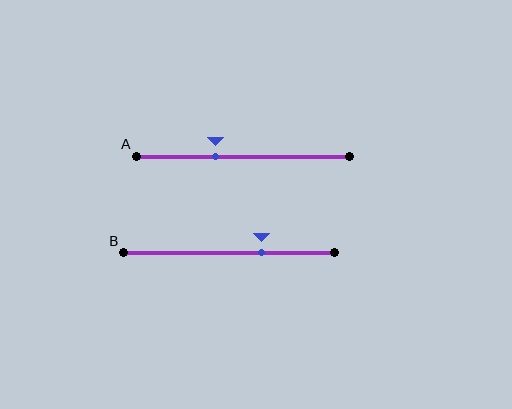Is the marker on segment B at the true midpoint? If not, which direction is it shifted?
No, the marker on segment B is shifted to the right by about 15% of the segment length.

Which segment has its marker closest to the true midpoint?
Segment A has its marker closest to the true midpoint.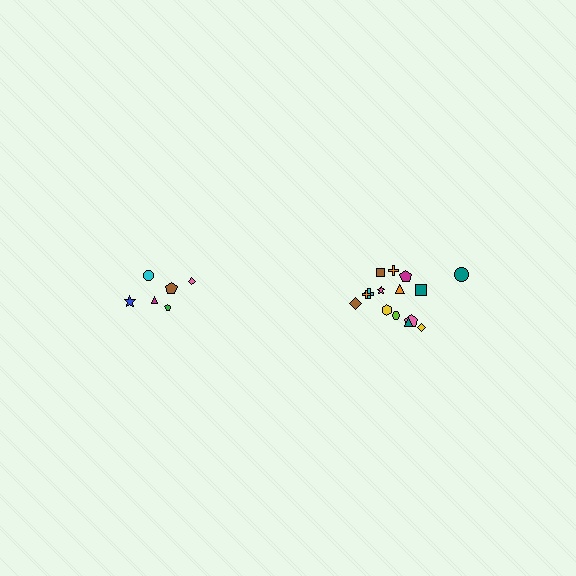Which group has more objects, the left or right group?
The right group.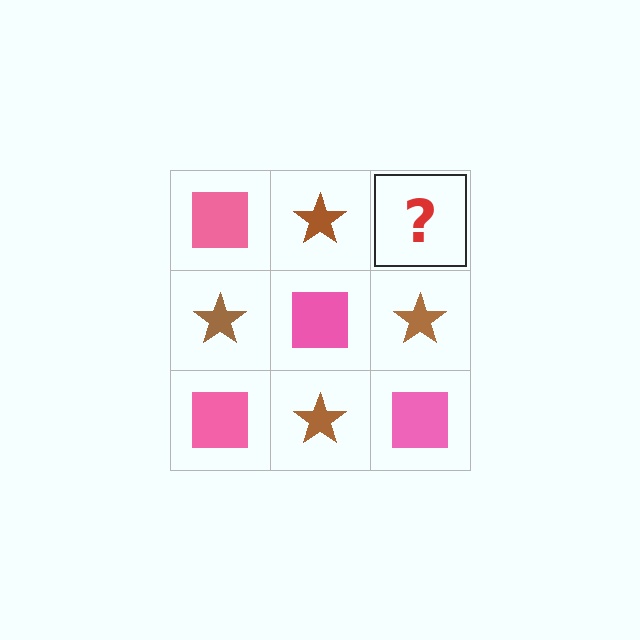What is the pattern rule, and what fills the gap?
The rule is that it alternates pink square and brown star in a checkerboard pattern. The gap should be filled with a pink square.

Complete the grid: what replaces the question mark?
The question mark should be replaced with a pink square.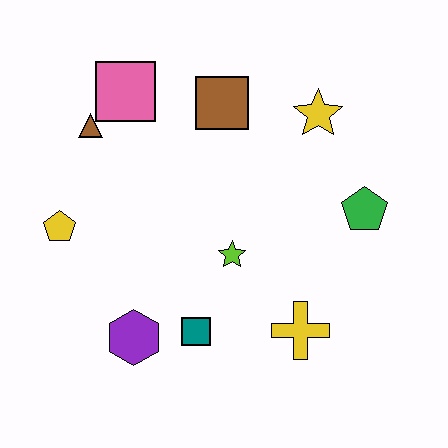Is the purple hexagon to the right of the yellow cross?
No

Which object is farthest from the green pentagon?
The yellow pentagon is farthest from the green pentagon.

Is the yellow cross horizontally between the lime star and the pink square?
No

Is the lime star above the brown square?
No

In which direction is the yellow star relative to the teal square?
The yellow star is above the teal square.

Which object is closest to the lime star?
The teal square is closest to the lime star.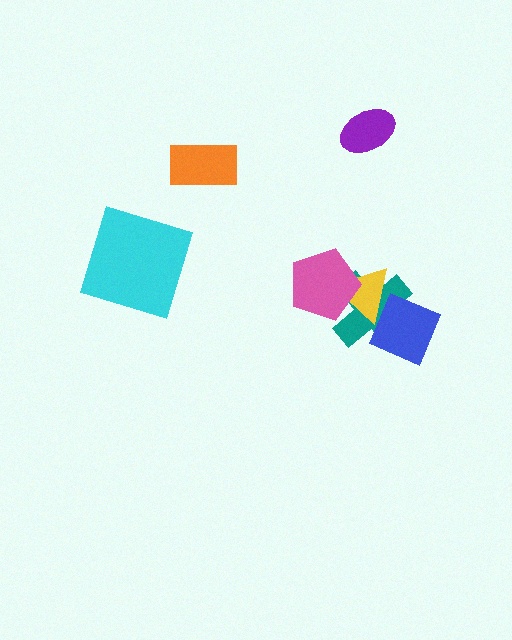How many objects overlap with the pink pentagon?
2 objects overlap with the pink pentagon.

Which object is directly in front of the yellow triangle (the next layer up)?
The blue diamond is directly in front of the yellow triangle.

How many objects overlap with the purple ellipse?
0 objects overlap with the purple ellipse.